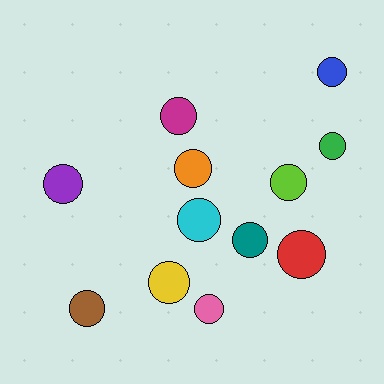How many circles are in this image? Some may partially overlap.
There are 12 circles.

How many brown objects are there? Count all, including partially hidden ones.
There is 1 brown object.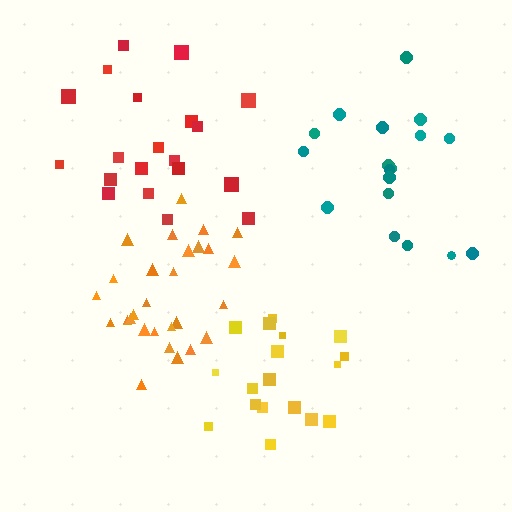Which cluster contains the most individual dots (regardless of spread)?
Orange (29).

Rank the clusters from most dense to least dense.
yellow, orange, teal, red.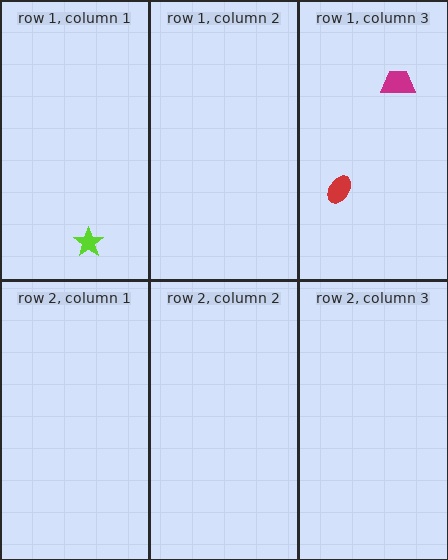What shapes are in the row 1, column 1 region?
The lime star.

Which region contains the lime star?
The row 1, column 1 region.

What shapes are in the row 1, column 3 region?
The red ellipse, the magenta trapezoid.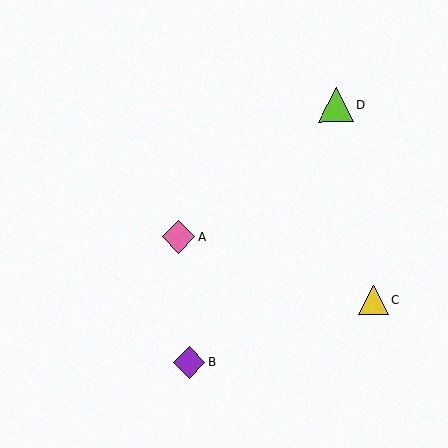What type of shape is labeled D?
Shape D is a lime triangle.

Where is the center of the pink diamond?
The center of the pink diamond is at (179, 237).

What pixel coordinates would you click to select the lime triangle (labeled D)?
Click at (337, 105) to select the lime triangle D.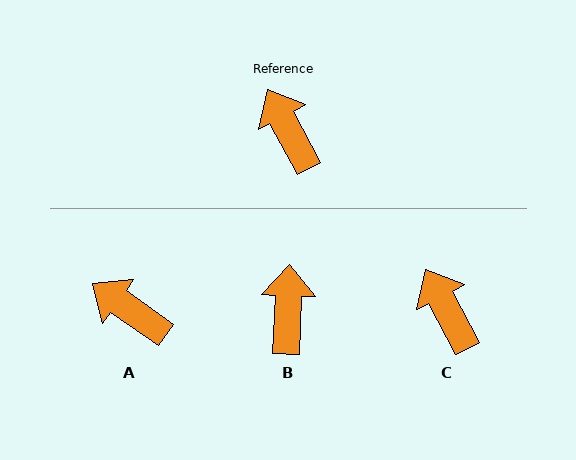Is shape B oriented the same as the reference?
No, it is off by about 30 degrees.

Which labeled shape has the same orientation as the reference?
C.